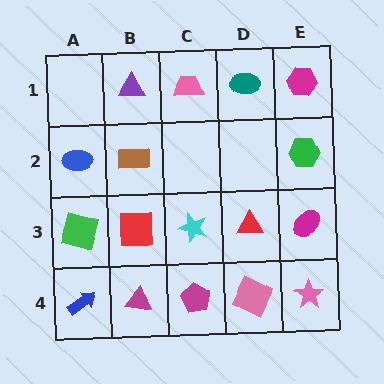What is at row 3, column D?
A red triangle.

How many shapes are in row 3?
5 shapes.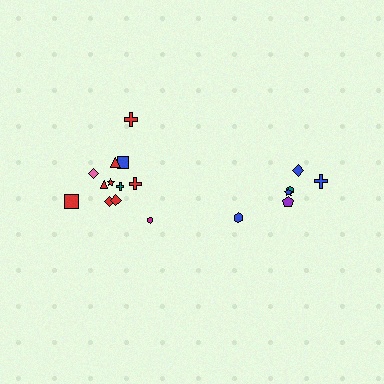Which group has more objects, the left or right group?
The left group.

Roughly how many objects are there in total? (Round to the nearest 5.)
Roughly 20 objects in total.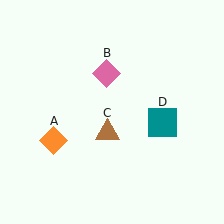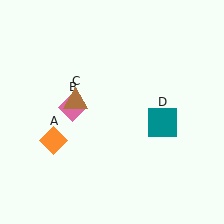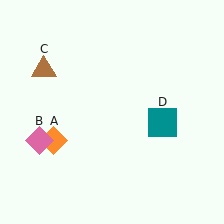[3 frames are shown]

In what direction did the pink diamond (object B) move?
The pink diamond (object B) moved down and to the left.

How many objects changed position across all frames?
2 objects changed position: pink diamond (object B), brown triangle (object C).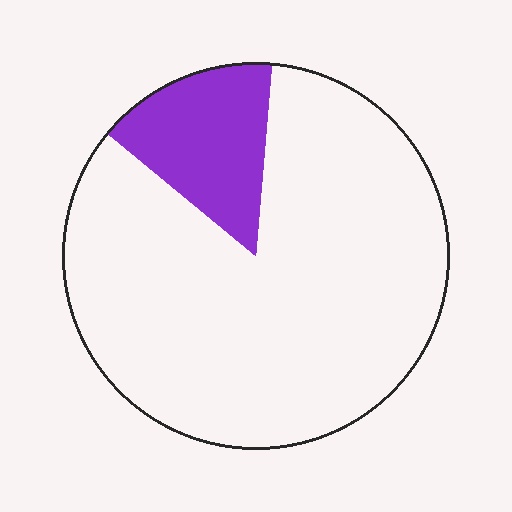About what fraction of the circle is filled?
About one sixth (1/6).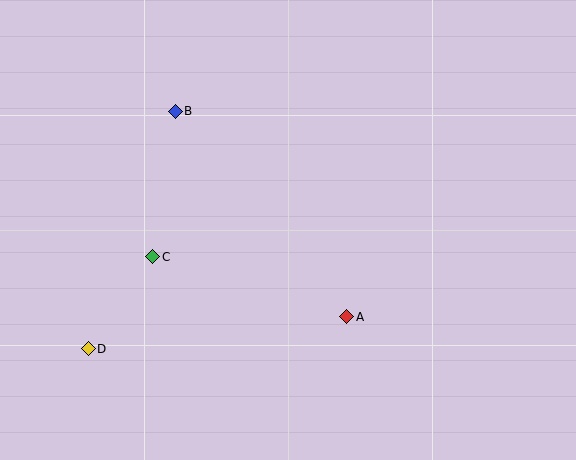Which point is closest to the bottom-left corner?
Point D is closest to the bottom-left corner.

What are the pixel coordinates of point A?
Point A is at (347, 317).